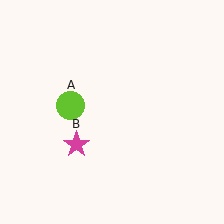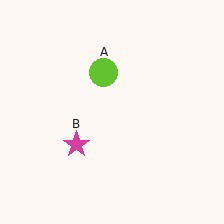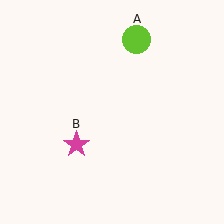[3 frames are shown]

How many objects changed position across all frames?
1 object changed position: lime circle (object A).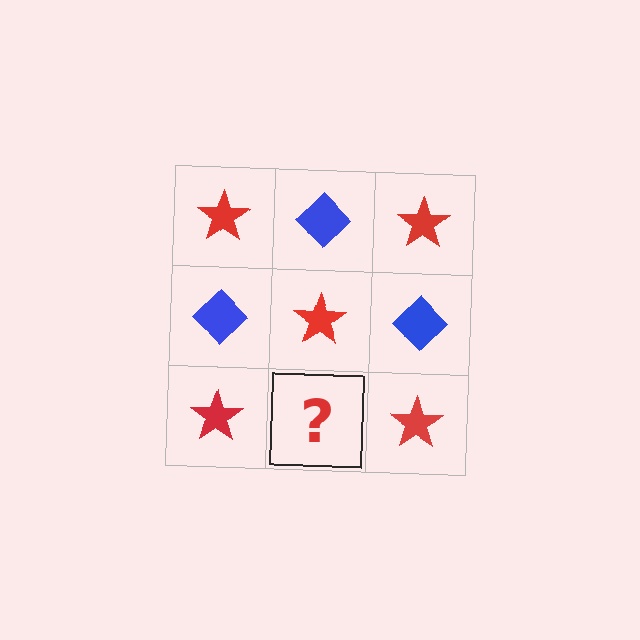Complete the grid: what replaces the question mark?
The question mark should be replaced with a blue diamond.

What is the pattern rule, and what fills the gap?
The rule is that it alternates red star and blue diamond in a checkerboard pattern. The gap should be filled with a blue diamond.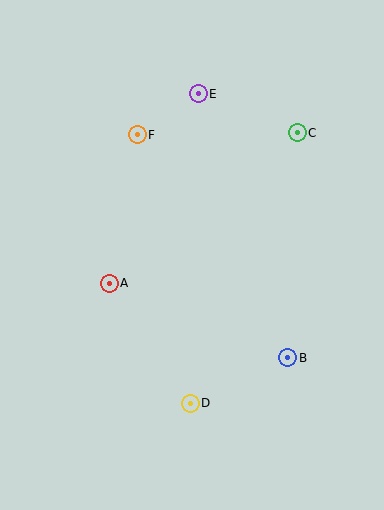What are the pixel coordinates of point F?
Point F is at (137, 135).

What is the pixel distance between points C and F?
The distance between C and F is 160 pixels.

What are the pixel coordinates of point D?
Point D is at (190, 403).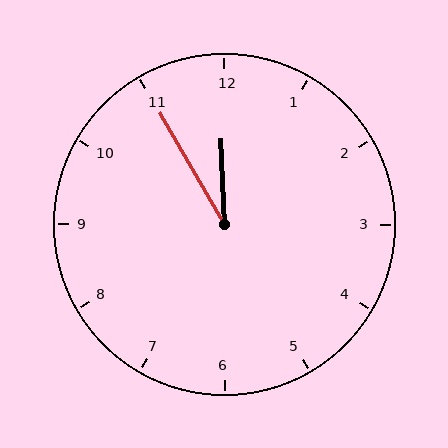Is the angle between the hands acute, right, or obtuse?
It is acute.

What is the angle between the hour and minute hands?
Approximately 28 degrees.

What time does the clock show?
11:55.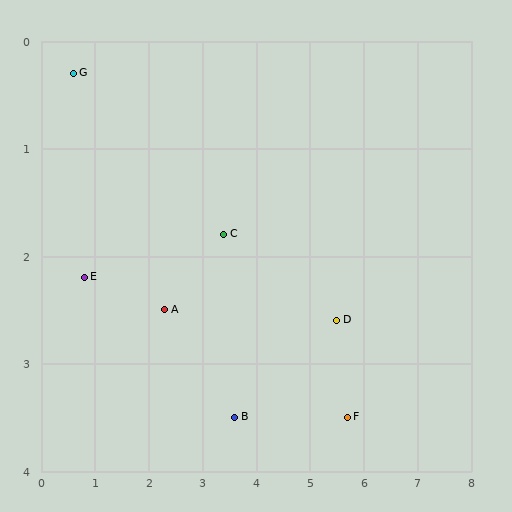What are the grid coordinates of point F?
Point F is at approximately (5.7, 3.5).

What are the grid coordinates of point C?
Point C is at approximately (3.4, 1.8).